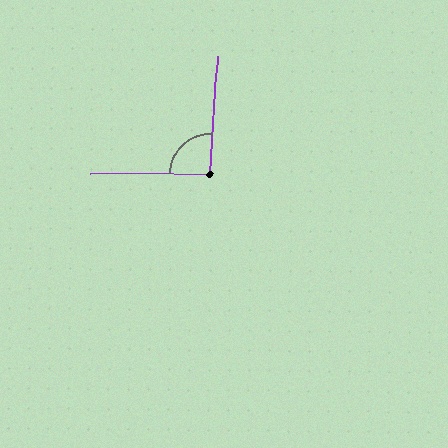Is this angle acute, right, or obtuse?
It is approximately a right angle.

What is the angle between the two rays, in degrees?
Approximately 94 degrees.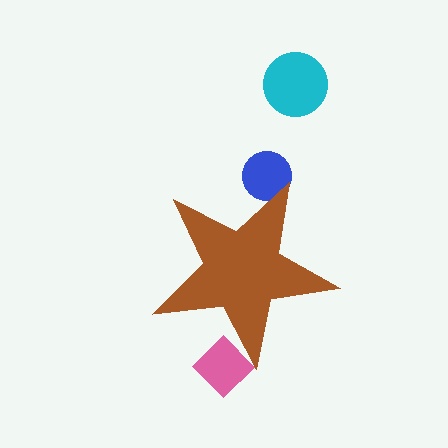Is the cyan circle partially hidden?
No, the cyan circle is fully visible.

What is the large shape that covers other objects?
A brown star.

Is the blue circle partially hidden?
Yes, the blue circle is partially hidden behind the brown star.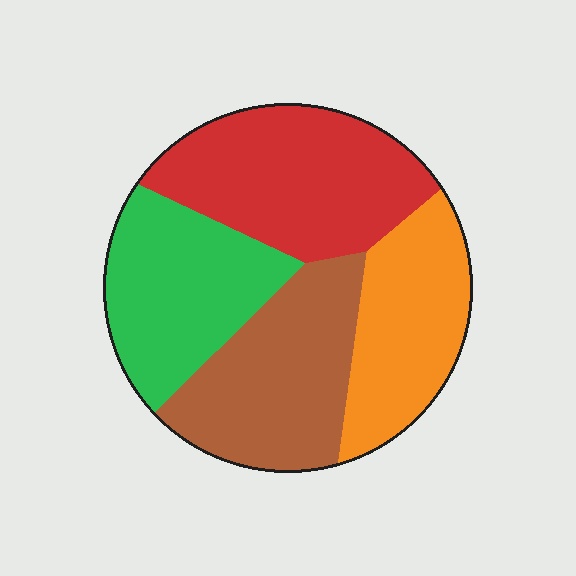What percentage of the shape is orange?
Orange covers about 20% of the shape.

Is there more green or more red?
Red.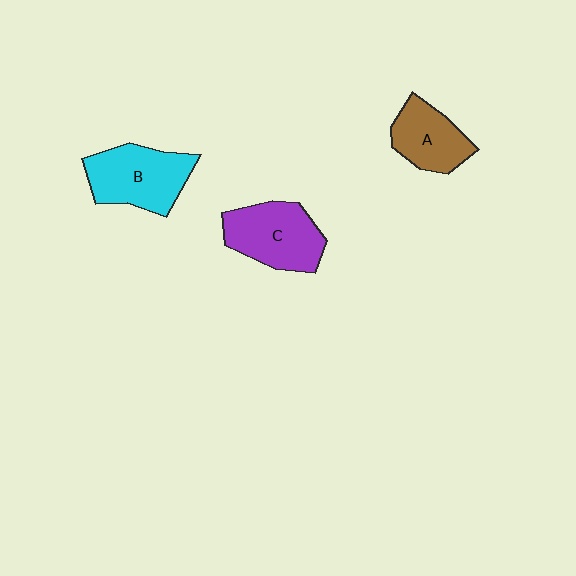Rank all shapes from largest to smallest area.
From largest to smallest: B (cyan), C (purple), A (brown).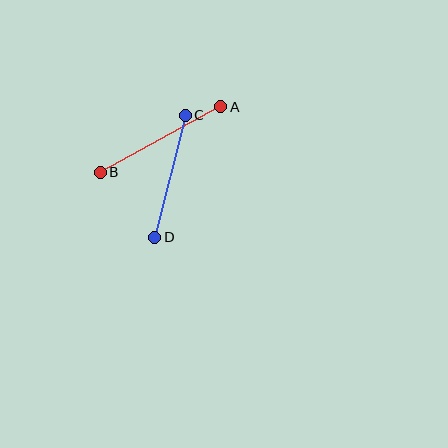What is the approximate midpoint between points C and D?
The midpoint is at approximately (170, 176) pixels.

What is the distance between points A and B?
The distance is approximately 137 pixels.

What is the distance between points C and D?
The distance is approximately 126 pixels.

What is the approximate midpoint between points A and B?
The midpoint is at approximately (160, 139) pixels.